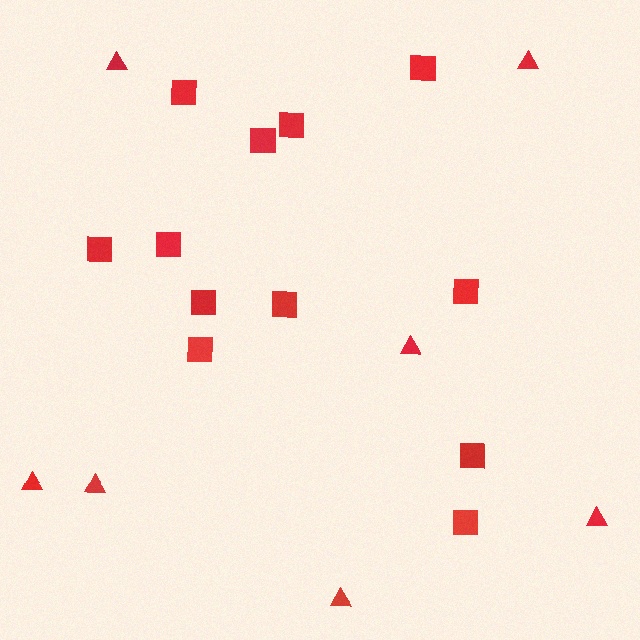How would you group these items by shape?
There are 2 groups: one group of squares (12) and one group of triangles (7).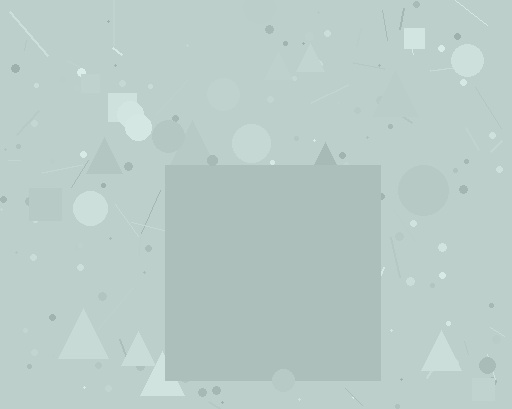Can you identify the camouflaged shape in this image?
The camouflaged shape is a square.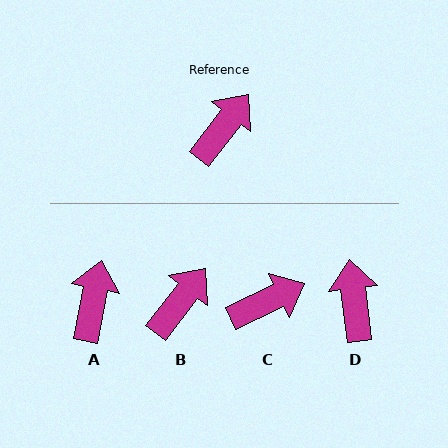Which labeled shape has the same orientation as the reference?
B.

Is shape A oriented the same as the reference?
No, it is off by about 26 degrees.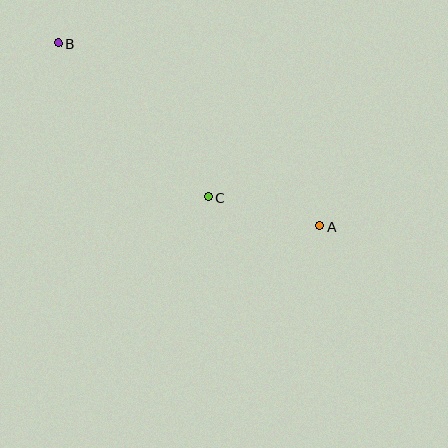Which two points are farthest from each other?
Points A and B are farthest from each other.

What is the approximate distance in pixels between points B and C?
The distance between B and C is approximately 215 pixels.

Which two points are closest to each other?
Points A and C are closest to each other.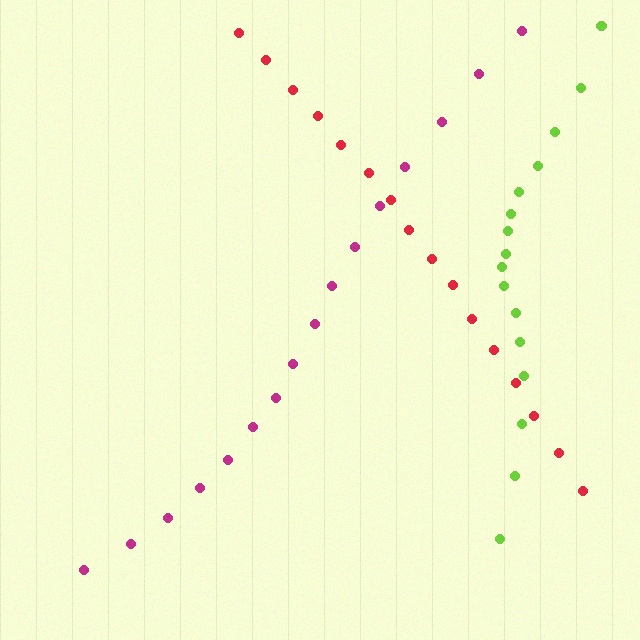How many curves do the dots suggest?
There are 3 distinct paths.